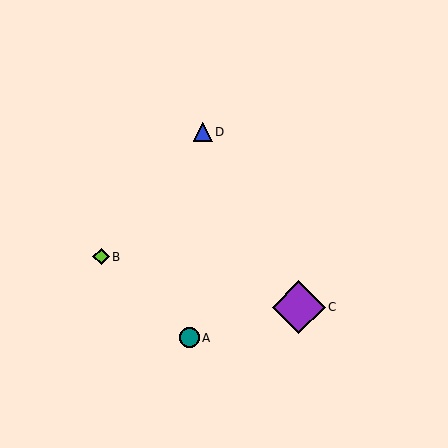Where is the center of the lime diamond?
The center of the lime diamond is at (101, 257).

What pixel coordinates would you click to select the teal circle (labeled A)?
Click at (190, 338) to select the teal circle A.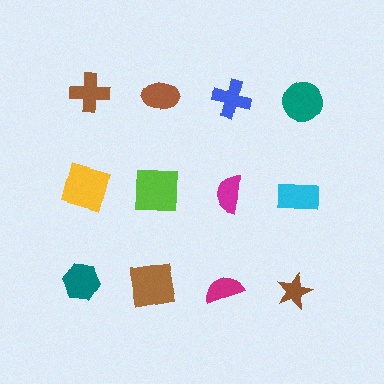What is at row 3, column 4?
A brown star.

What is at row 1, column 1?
A brown cross.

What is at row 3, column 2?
A brown square.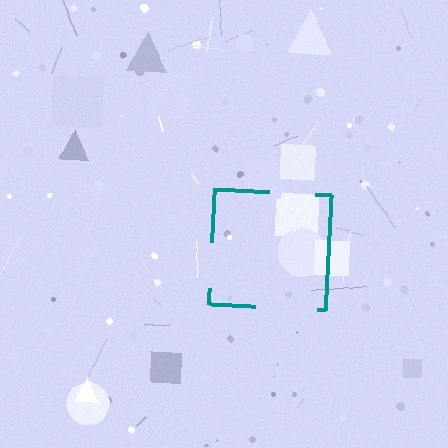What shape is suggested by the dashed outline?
The dashed outline suggests a square.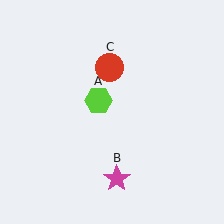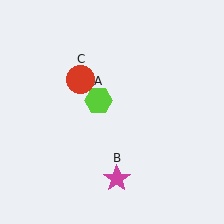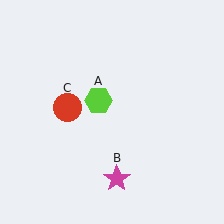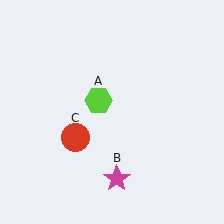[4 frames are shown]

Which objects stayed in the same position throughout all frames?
Lime hexagon (object A) and magenta star (object B) remained stationary.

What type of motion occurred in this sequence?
The red circle (object C) rotated counterclockwise around the center of the scene.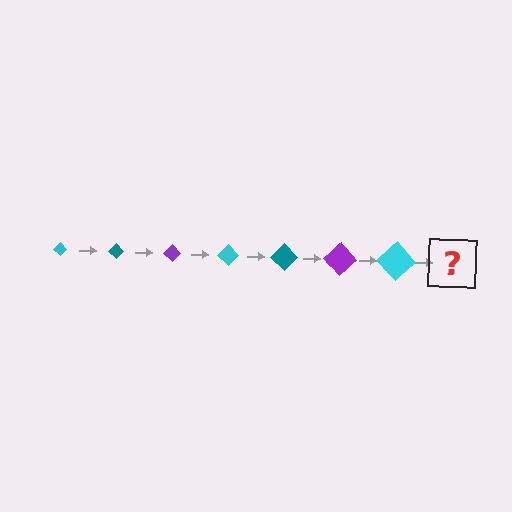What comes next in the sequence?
The next element should be a teal diamond, larger than the previous one.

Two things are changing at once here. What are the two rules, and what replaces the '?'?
The two rules are that the diamond grows larger each step and the color cycles through cyan, teal, and purple. The '?' should be a teal diamond, larger than the previous one.